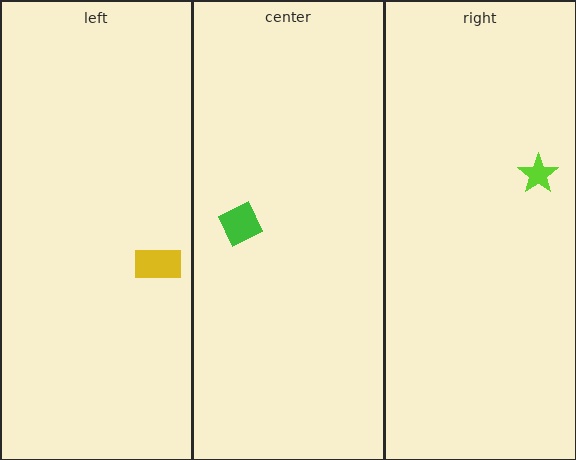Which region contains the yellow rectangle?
The left region.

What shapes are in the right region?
The lime star.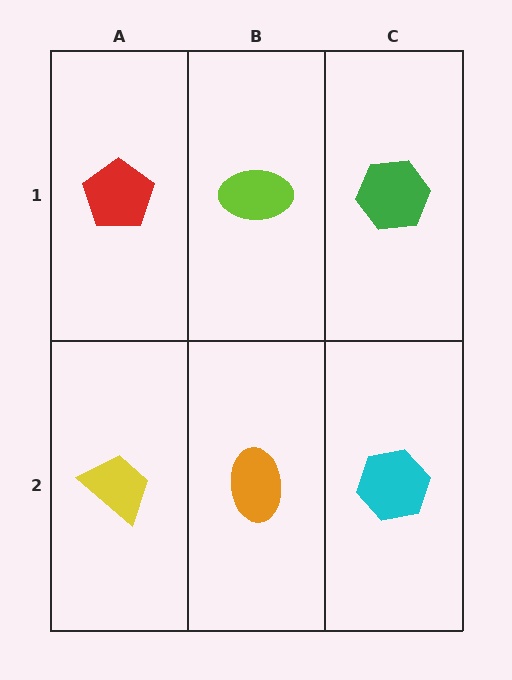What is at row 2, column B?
An orange ellipse.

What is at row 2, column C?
A cyan hexagon.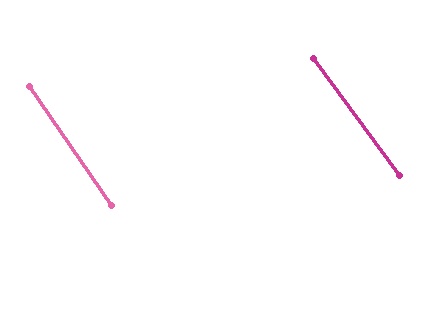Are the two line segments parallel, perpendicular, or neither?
Parallel — their directions differ by only 1.6°.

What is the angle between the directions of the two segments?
Approximately 2 degrees.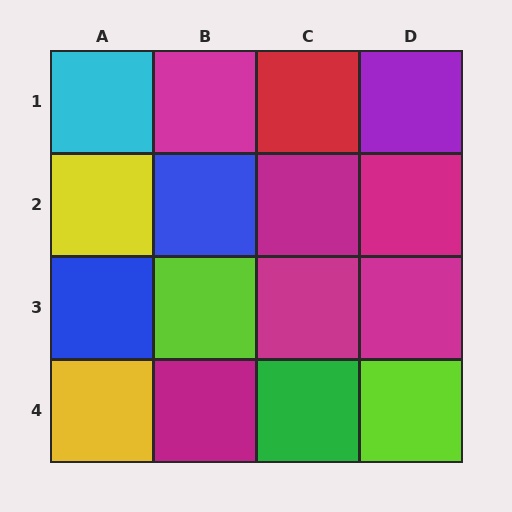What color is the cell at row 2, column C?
Magenta.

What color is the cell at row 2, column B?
Blue.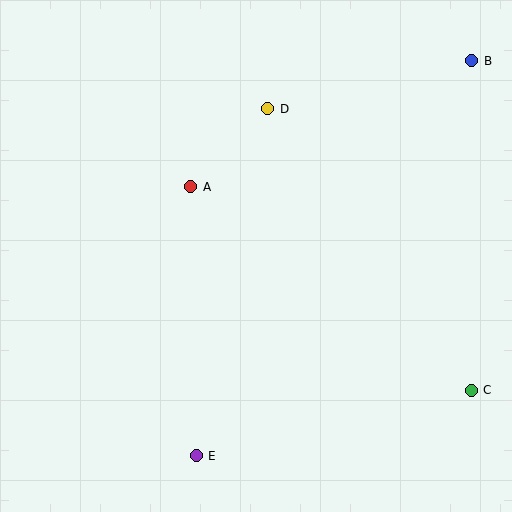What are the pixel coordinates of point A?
Point A is at (191, 187).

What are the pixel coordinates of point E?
Point E is at (196, 456).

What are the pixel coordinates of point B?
Point B is at (472, 61).